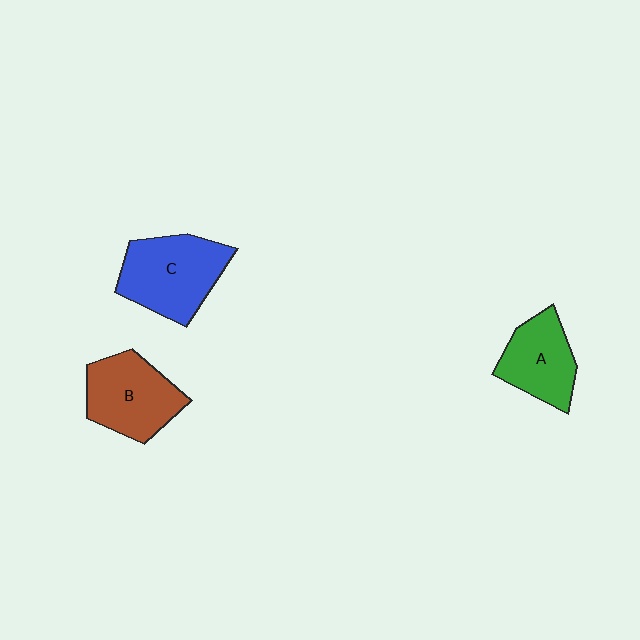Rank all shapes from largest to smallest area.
From largest to smallest: C (blue), B (brown), A (green).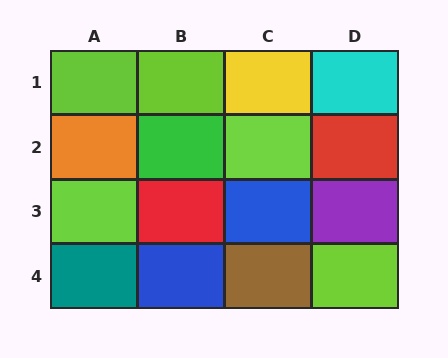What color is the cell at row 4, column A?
Teal.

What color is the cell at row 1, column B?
Lime.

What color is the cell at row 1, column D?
Cyan.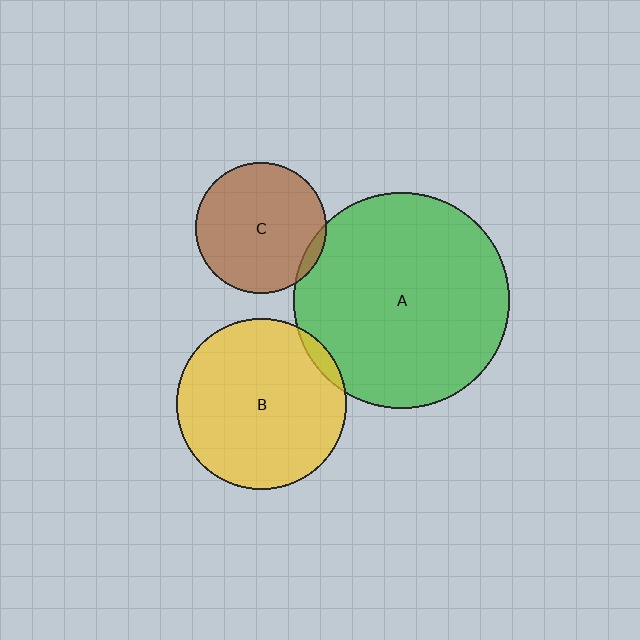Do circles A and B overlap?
Yes.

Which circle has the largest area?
Circle A (green).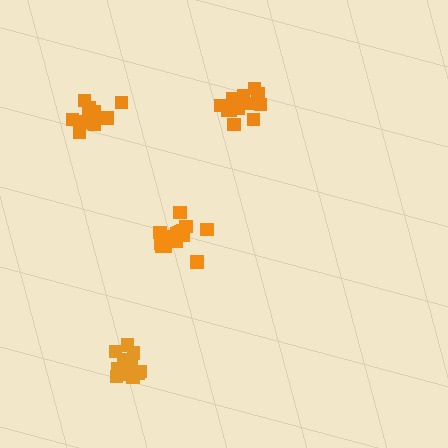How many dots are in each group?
Group 1: 12 dots, Group 2: 12 dots, Group 3: 14 dots, Group 4: 18 dots (56 total).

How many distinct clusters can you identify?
There are 4 distinct clusters.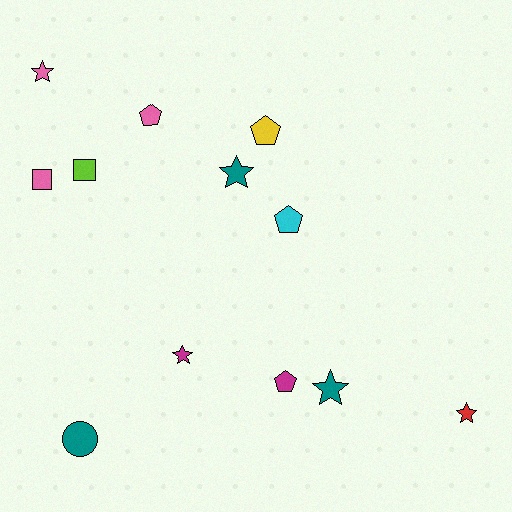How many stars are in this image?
There are 5 stars.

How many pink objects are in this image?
There are 3 pink objects.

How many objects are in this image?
There are 12 objects.